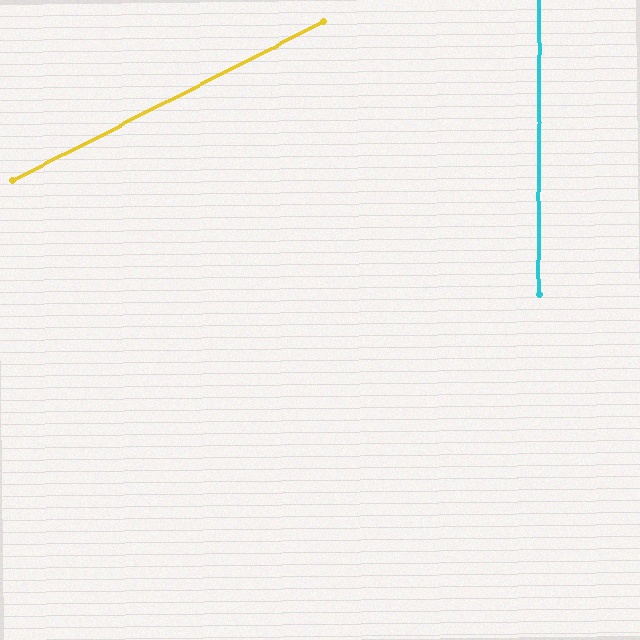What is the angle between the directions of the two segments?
Approximately 63 degrees.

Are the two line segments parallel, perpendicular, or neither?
Neither parallel nor perpendicular — they differ by about 63°.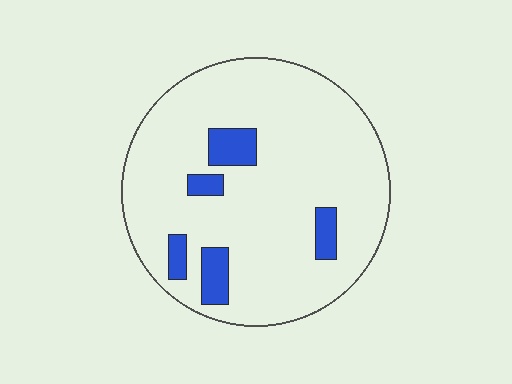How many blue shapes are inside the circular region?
5.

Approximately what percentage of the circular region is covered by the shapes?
Approximately 10%.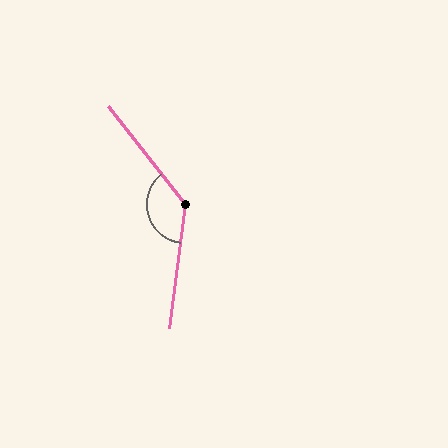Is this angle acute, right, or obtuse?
It is obtuse.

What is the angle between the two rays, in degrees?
Approximately 135 degrees.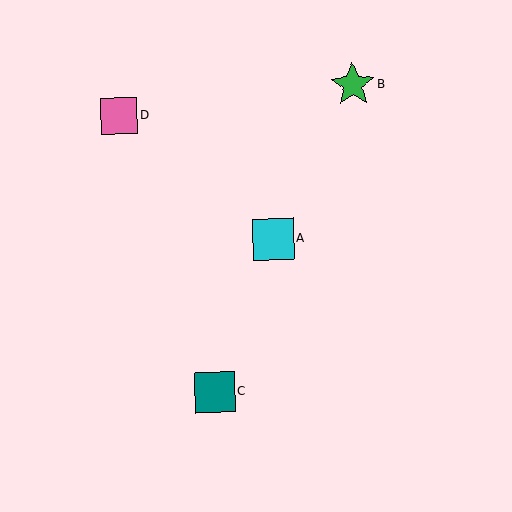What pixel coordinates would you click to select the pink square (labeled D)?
Click at (119, 116) to select the pink square D.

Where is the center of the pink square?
The center of the pink square is at (119, 116).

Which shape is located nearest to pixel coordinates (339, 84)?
The green star (labeled B) at (353, 85) is nearest to that location.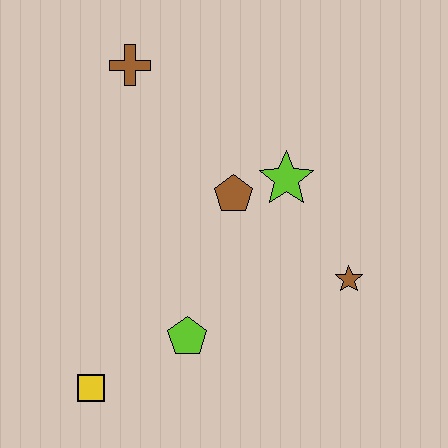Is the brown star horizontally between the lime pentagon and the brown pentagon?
No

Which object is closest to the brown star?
The lime star is closest to the brown star.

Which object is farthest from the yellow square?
The brown cross is farthest from the yellow square.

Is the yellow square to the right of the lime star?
No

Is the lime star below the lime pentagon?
No